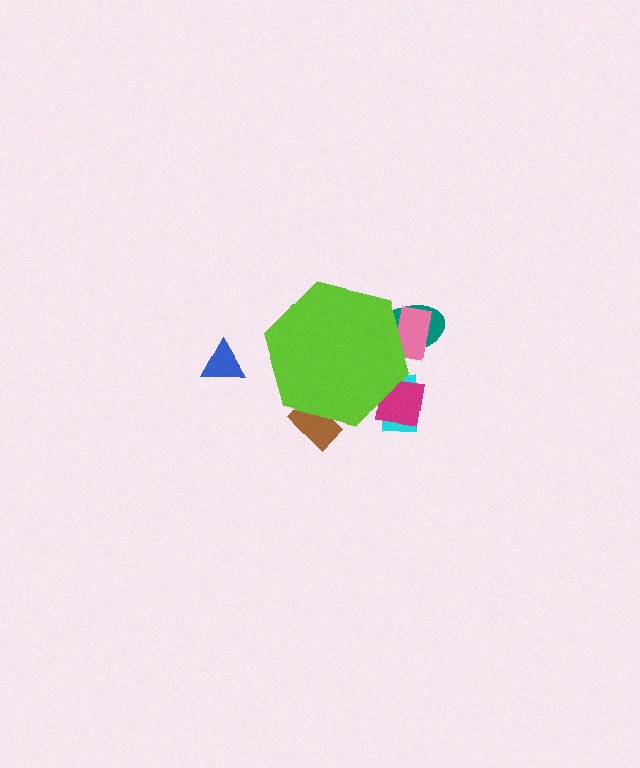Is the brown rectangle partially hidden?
Yes, the brown rectangle is partially hidden behind the lime hexagon.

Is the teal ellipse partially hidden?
Yes, the teal ellipse is partially hidden behind the lime hexagon.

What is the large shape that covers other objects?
A lime hexagon.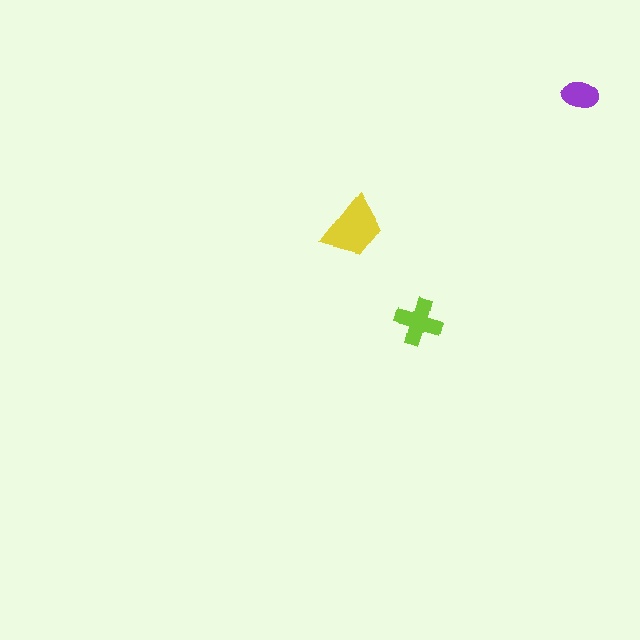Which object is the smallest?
The purple ellipse.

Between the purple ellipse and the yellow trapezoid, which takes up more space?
The yellow trapezoid.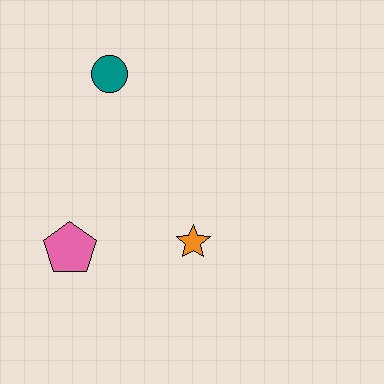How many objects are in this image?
There are 3 objects.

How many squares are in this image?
There are no squares.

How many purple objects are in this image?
There are no purple objects.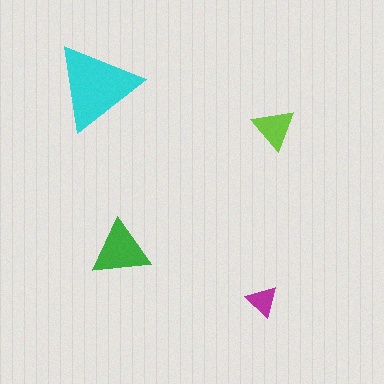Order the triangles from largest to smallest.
the cyan one, the green one, the lime one, the magenta one.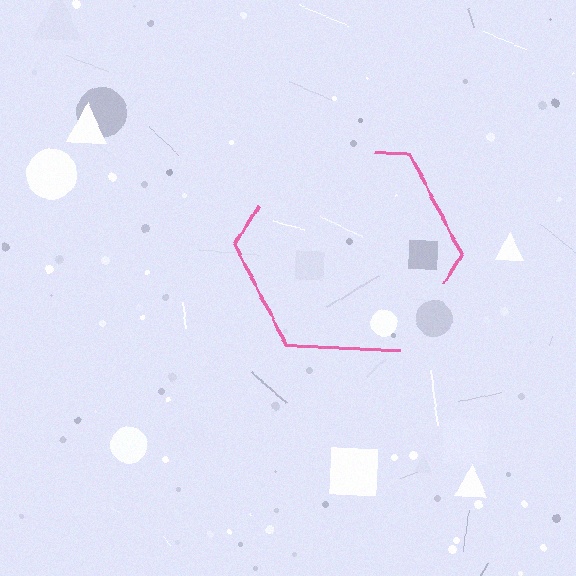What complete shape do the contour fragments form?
The contour fragments form a hexagon.